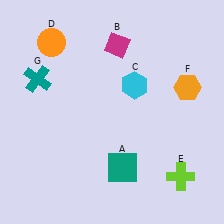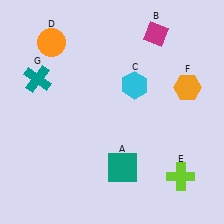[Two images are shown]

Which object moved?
The magenta diamond (B) moved right.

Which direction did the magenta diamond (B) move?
The magenta diamond (B) moved right.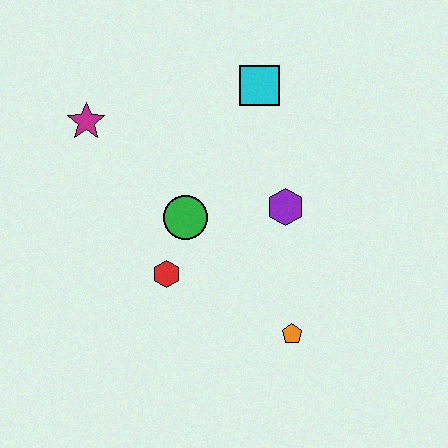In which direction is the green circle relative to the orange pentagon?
The green circle is above the orange pentagon.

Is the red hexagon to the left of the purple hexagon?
Yes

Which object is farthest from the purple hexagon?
The magenta star is farthest from the purple hexagon.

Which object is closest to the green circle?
The red hexagon is closest to the green circle.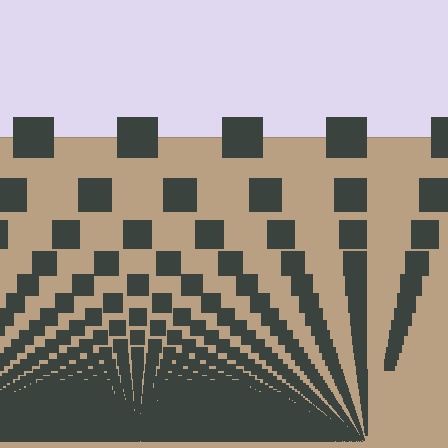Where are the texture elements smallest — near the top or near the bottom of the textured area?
Near the bottom.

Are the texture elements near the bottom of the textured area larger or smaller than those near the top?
Smaller. The gradient is inverted — elements near the bottom are smaller and denser.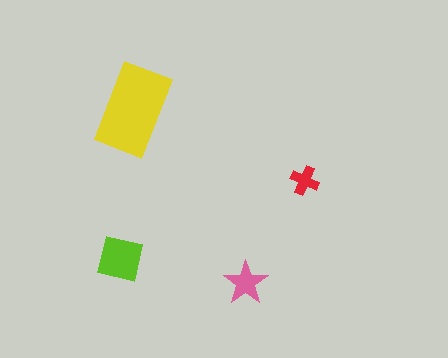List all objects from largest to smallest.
The yellow rectangle, the lime square, the pink star, the red cross.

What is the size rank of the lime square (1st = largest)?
2nd.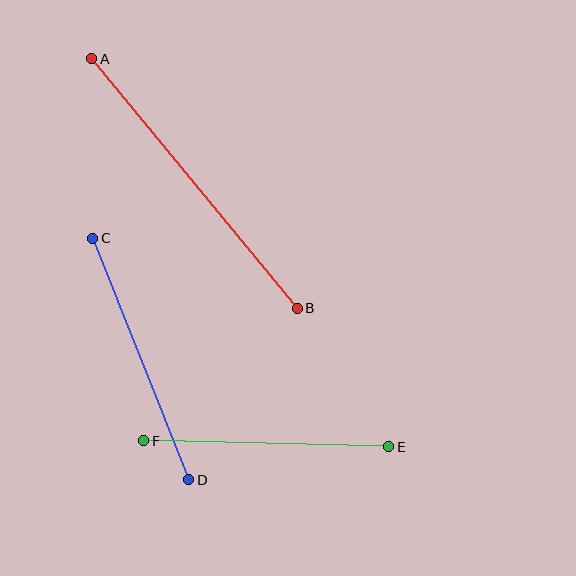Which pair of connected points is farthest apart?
Points A and B are farthest apart.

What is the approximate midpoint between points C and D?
The midpoint is at approximately (141, 359) pixels.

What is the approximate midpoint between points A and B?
The midpoint is at approximately (194, 184) pixels.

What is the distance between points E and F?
The distance is approximately 245 pixels.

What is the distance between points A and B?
The distance is approximately 323 pixels.